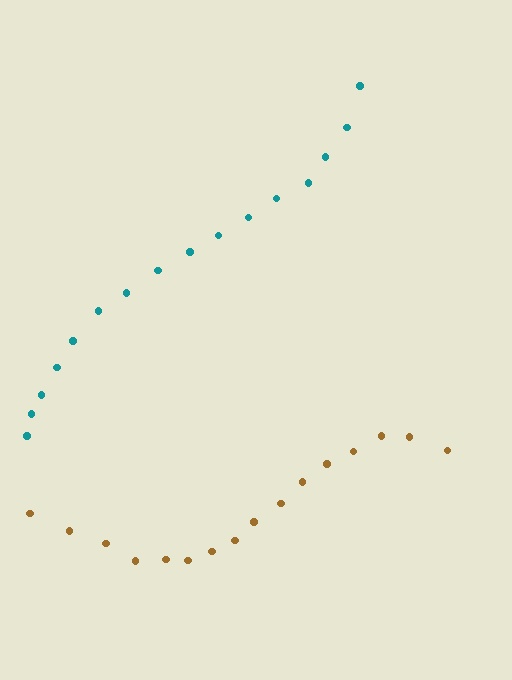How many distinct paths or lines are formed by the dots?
There are 2 distinct paths.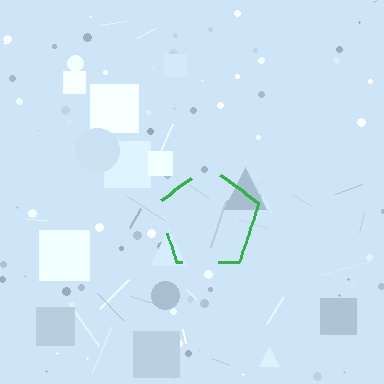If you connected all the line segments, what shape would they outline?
They would outline a pentagon.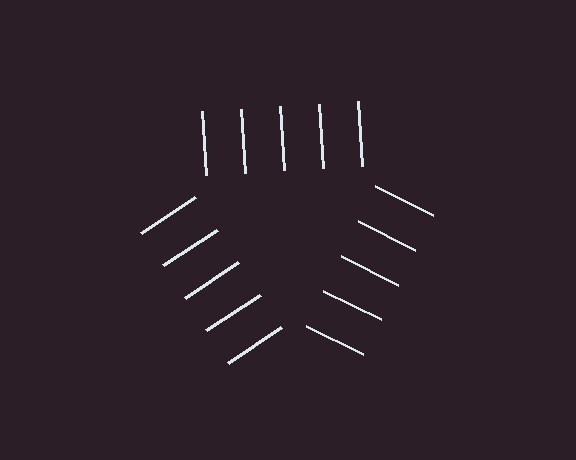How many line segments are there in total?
15 — 5 along each of the 3 edges.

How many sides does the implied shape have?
3 sides — the line-ends trace a triangle.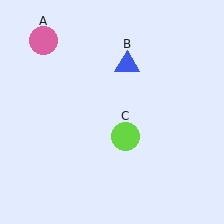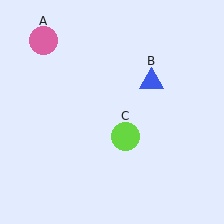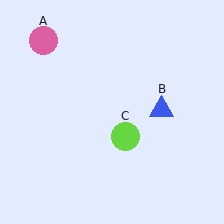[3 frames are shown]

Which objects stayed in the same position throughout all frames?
Pink circle (object A) and lime circle (object C) remained stationary.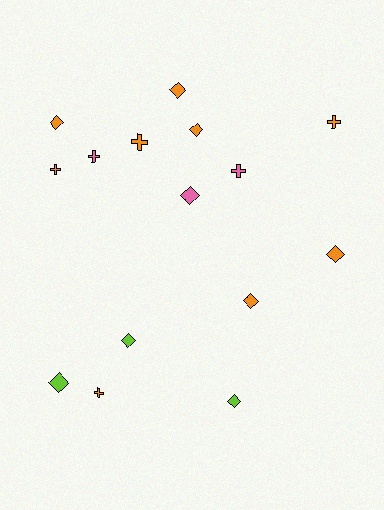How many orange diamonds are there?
There are 5 orange diamonds.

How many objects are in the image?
There are 15 objects.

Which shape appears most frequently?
Diamond, with 9 objects.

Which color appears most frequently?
Orange, with 9 objects.